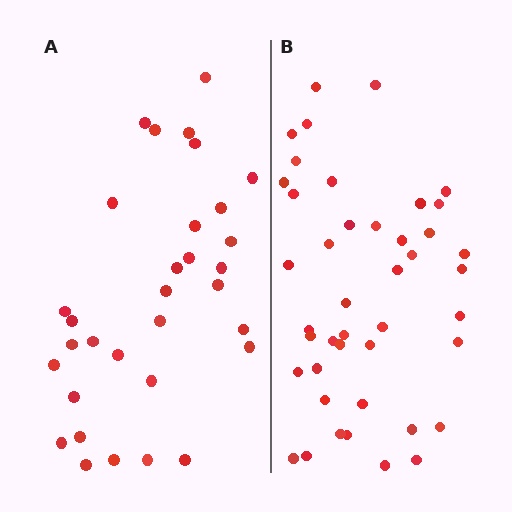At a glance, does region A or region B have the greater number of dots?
Region B (the right region) has more dots.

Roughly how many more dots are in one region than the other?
Region B has roughly 12 or so more dots than region A.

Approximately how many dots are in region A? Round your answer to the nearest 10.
About 30 dots. (The exact count is 32, which rounds to 30.)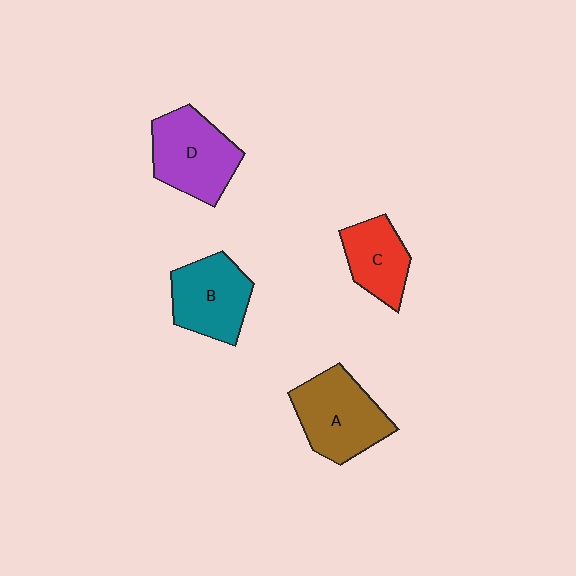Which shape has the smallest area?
Shape C (red).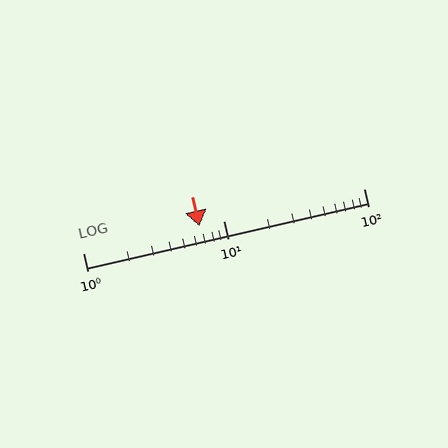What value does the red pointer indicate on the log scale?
The pointer indicates approximately 6.8.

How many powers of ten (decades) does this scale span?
The scale spans 2 decades, from 1 to 100.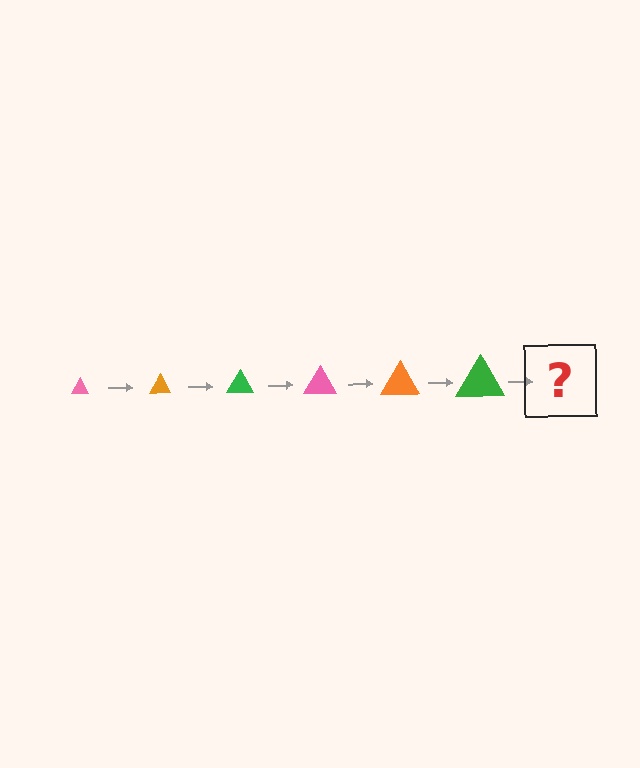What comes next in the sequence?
The next element should be a pink triangle, larger than the previous one.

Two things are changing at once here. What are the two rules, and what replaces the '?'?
The two rules are that the triangle grows larger each step and the color cycles through pink, orange, and green. The '?' should be a pink triangle, larger than the previous one.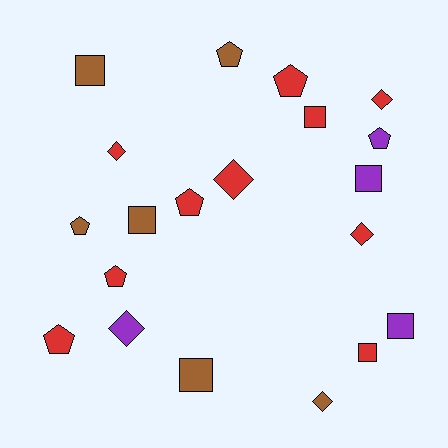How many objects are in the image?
There are 20 objects.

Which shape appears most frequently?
Pentagon, with 7 objects.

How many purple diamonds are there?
There is 1 purple diamond.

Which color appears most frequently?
Red, with 10 objects.